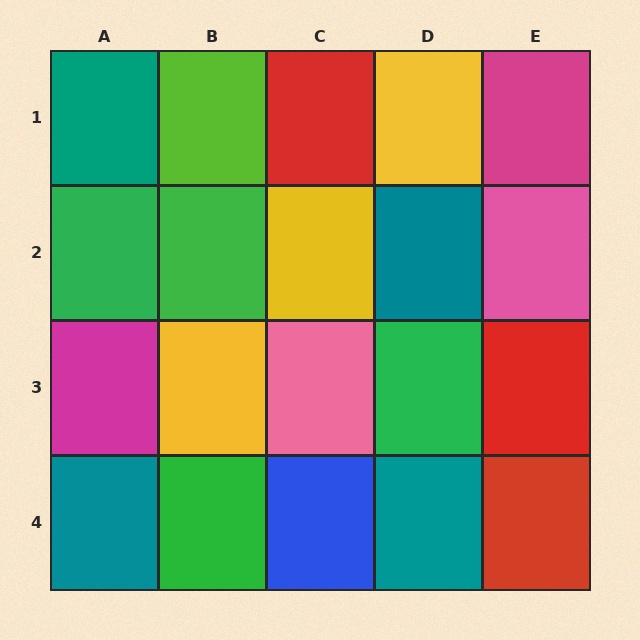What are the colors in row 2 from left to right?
Green, green, yellow, teal, pink.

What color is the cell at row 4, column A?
Teal.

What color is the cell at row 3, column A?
Magenta.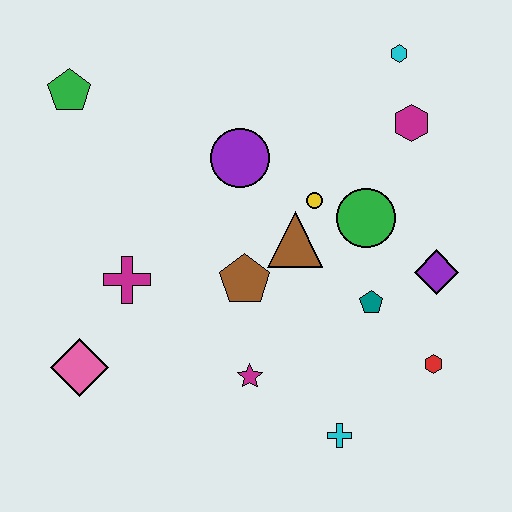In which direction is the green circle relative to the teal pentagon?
The green circle is above the teal pentagon.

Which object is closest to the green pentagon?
The purple circle is closest to the green pentagon.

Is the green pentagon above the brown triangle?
Yes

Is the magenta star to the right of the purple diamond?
No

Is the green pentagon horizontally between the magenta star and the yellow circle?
No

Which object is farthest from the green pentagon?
The red hexagon is farthest from the green pentagon.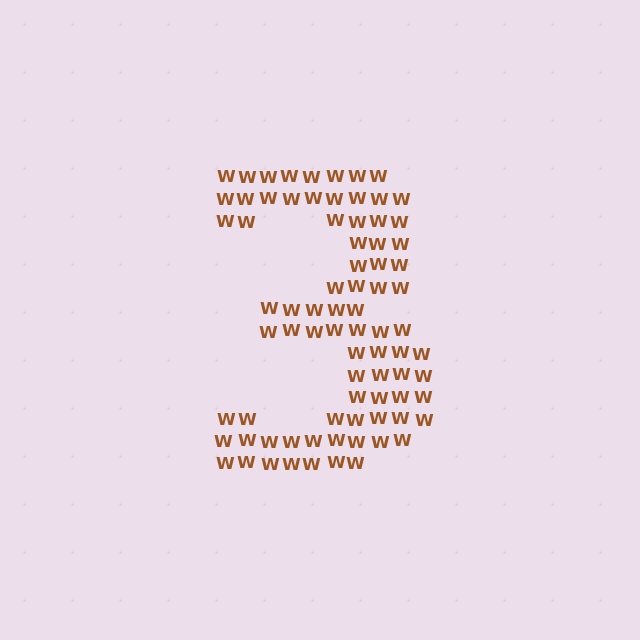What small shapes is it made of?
It is made of small letter W's.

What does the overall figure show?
The overall figure shows the digit 3.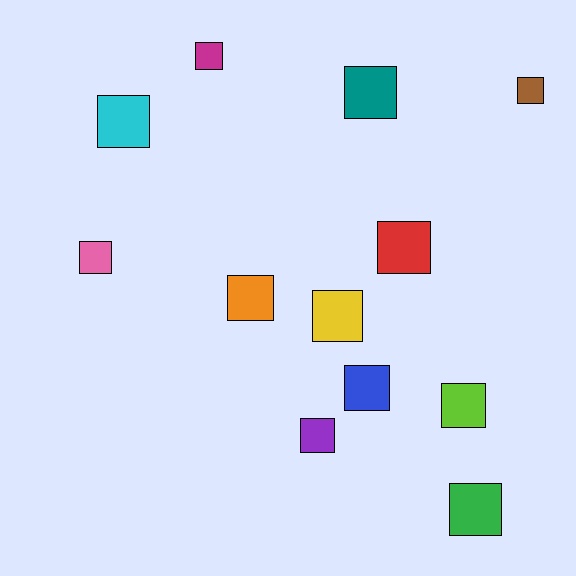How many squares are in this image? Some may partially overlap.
There are 12 squares.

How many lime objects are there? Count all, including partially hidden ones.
There is 1 lime object.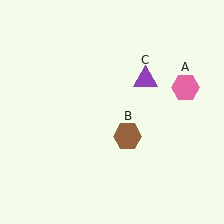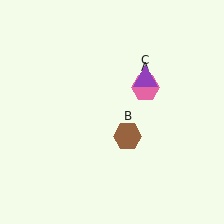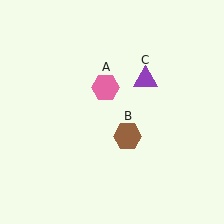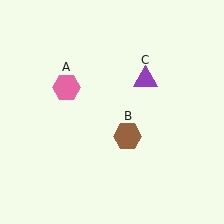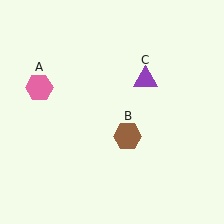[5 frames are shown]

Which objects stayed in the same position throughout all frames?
Brown hexagon (object B) and purple triangle (object C) remained stationary.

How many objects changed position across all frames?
1 object changed position: pink hexagon (object A).